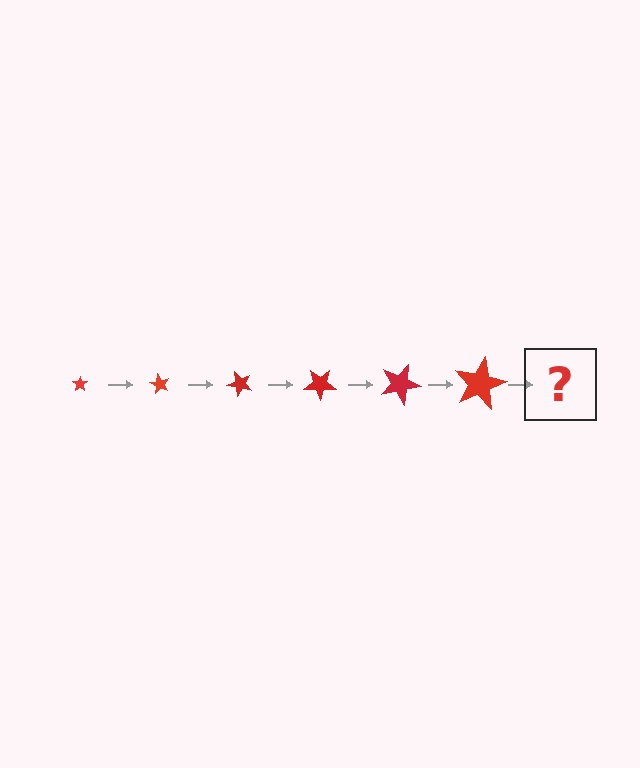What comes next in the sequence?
The next element should be a star, larger than the previous one and rotated 360 degrees from the start.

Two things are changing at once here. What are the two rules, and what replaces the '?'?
The two rules are that the star grows larger each step and it rotates 60 degrees each step. The '?' should be a star, larger than the previous one and rotated 360 degrees from the start.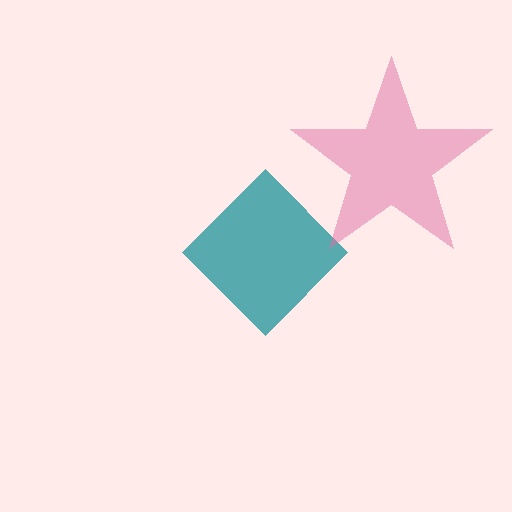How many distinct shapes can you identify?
There are 2 distinct shapes: a teal diamond, a pink star.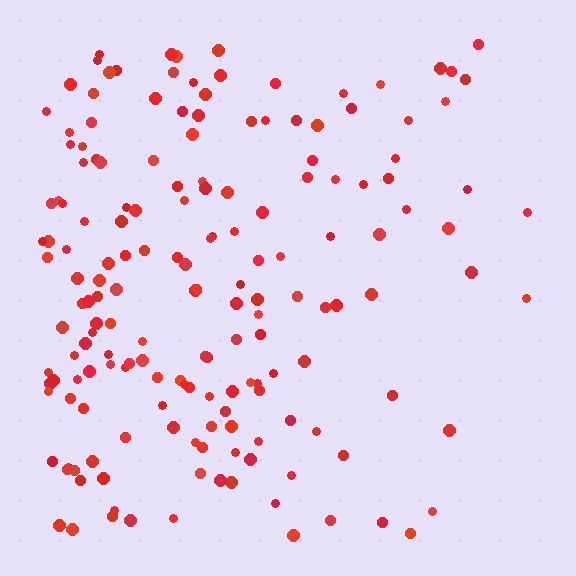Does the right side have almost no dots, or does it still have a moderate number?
Still a moderate number, just noticeably fewer than the left.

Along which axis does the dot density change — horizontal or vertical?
Horizontal.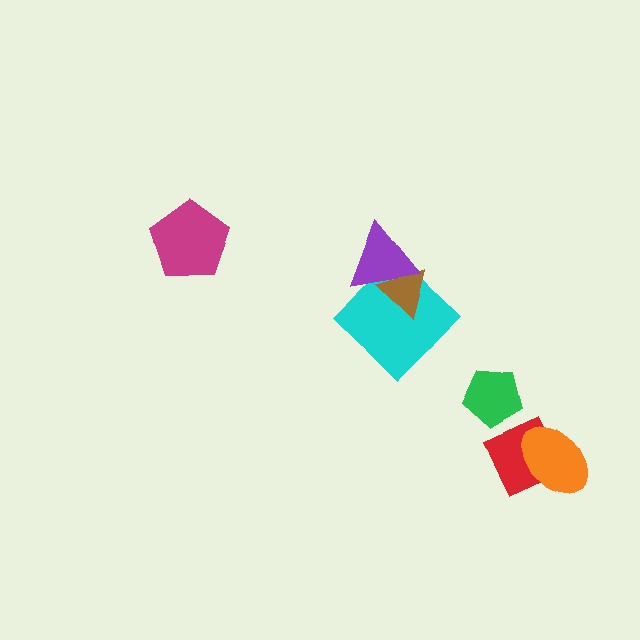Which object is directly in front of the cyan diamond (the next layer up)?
The brown triangle is directly in front of the cyan diamond.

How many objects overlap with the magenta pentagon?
0 objects overlap with the magenta pentagon.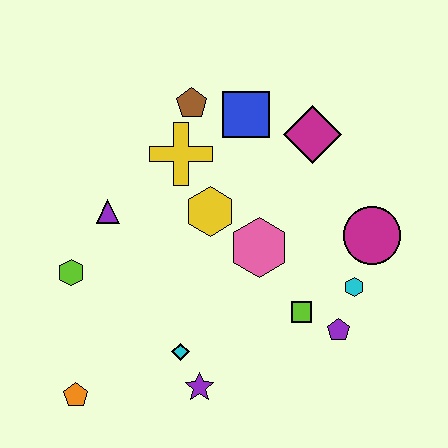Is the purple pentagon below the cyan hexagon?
Yes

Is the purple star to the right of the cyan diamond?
Yes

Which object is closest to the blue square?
The brown pentagon is closest to the blue square.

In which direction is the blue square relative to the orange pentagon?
The blue square is above the orange pentagon.